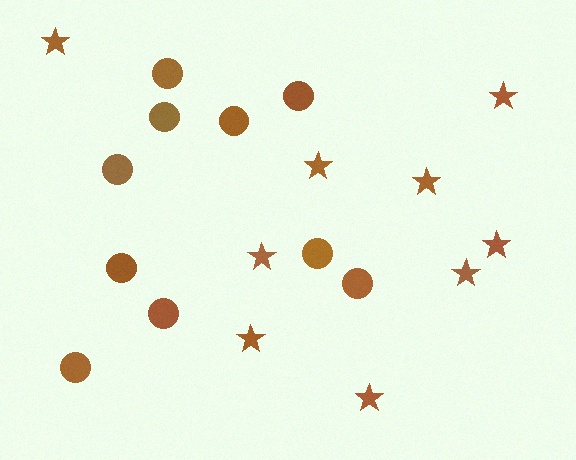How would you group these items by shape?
There are 2 groups: one group of circles (10) and one group of stars (9).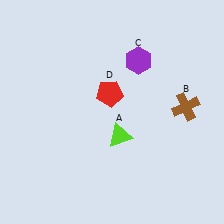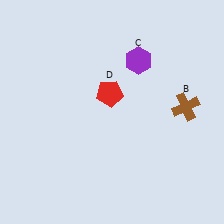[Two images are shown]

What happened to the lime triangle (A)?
The lime triangle (A) was removed in Image 2. It was in the bottom-right area of Image 1.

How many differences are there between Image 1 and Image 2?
There is 1 difference between the two images.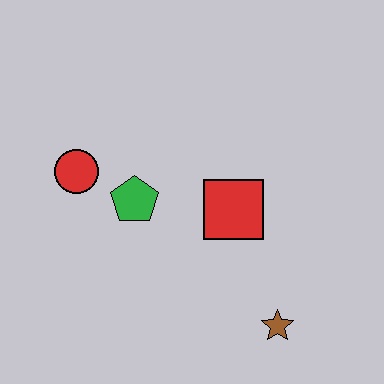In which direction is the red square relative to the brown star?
The red square is above the brown star.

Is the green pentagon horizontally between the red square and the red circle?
Yes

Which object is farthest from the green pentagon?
The brown star is farthest from the green pentagon.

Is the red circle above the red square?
Yes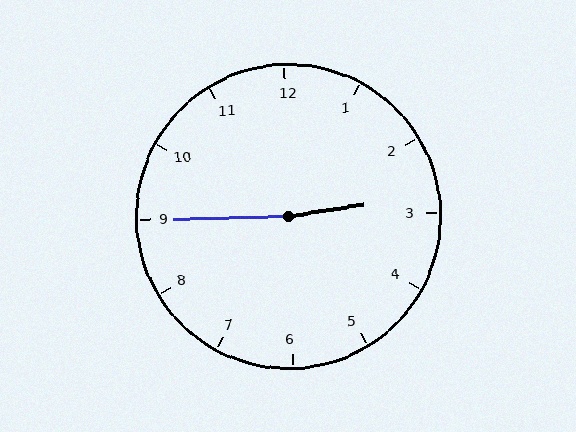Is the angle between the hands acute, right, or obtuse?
It is obtuse.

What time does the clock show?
2:45.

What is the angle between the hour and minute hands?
Approximately 172 degrees.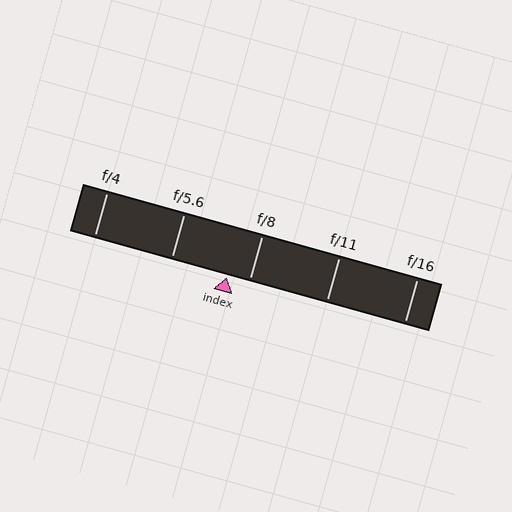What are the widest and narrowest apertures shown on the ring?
The widest aperture shown is f/4 and the narrowest is f/16.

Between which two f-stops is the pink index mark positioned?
The index mark is between f/5.6 and f/8.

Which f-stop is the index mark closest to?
The index mark is closest to f/8.